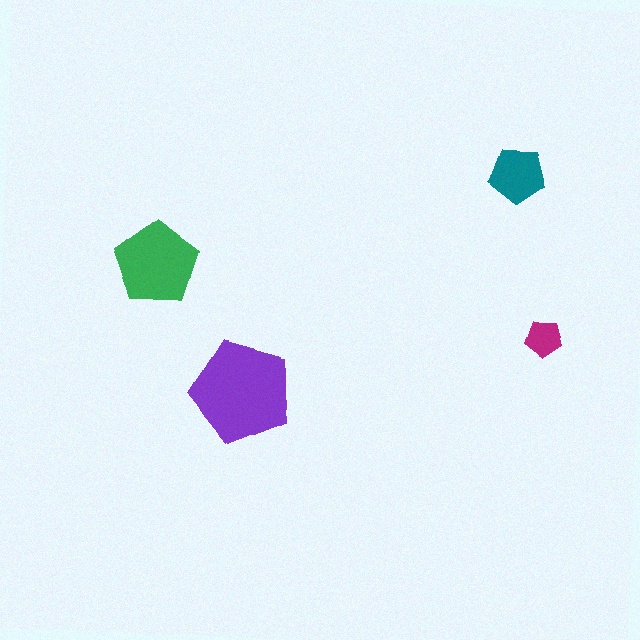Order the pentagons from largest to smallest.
the purple one, the green one, the teal one, the magenta one.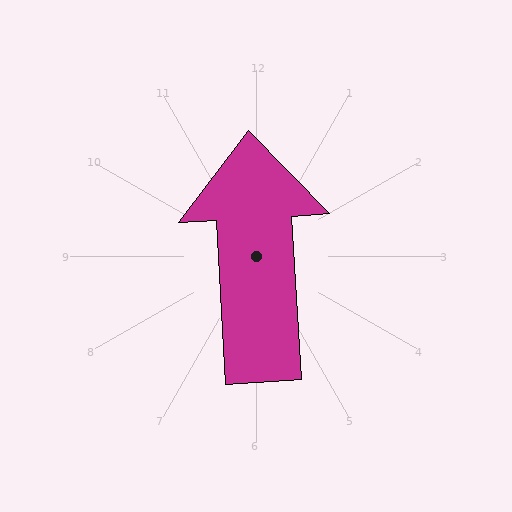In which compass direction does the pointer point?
North.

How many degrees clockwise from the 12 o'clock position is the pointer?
Approximately 357 degrees.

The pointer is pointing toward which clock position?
Roughly 12 o'clock.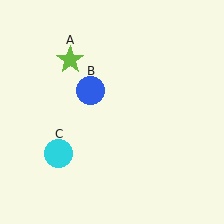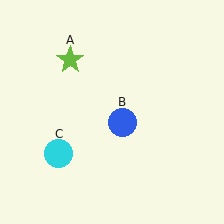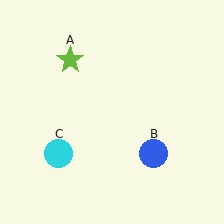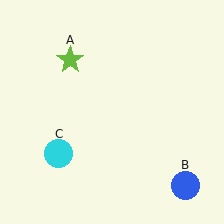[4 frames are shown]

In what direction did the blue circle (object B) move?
The blue circle (object B) moved down and to the right.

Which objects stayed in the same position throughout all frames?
Lime star (object A) and cyan circle (object C) remained stationary.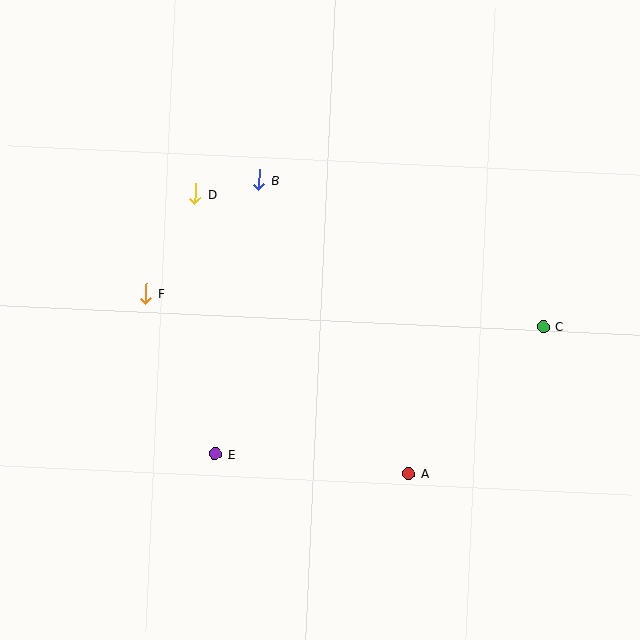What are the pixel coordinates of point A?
Point A is at (409, 474).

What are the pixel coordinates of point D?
Point D is at (195, 194).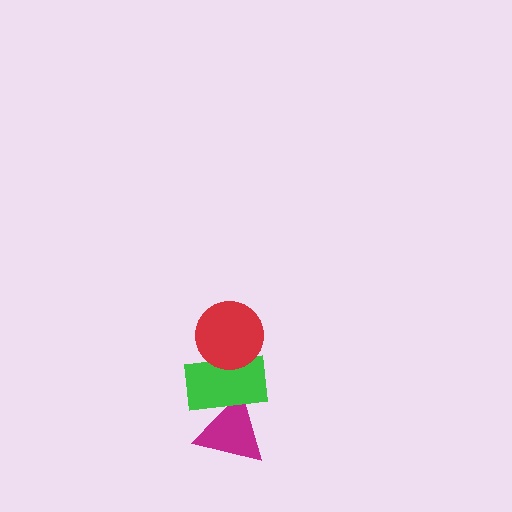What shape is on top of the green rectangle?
The red circle is on top of the green rectangle.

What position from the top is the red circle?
The red circle is 1st from the top.